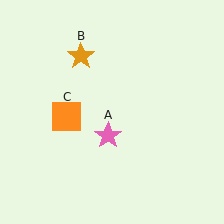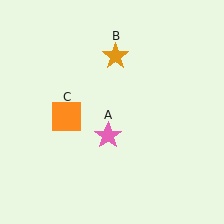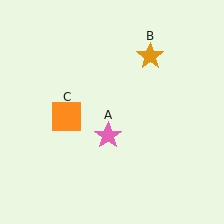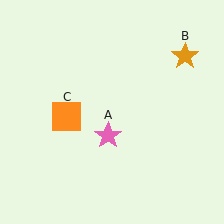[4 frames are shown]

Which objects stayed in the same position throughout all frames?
Pink star (object A) and orange square (object C) remained stationary.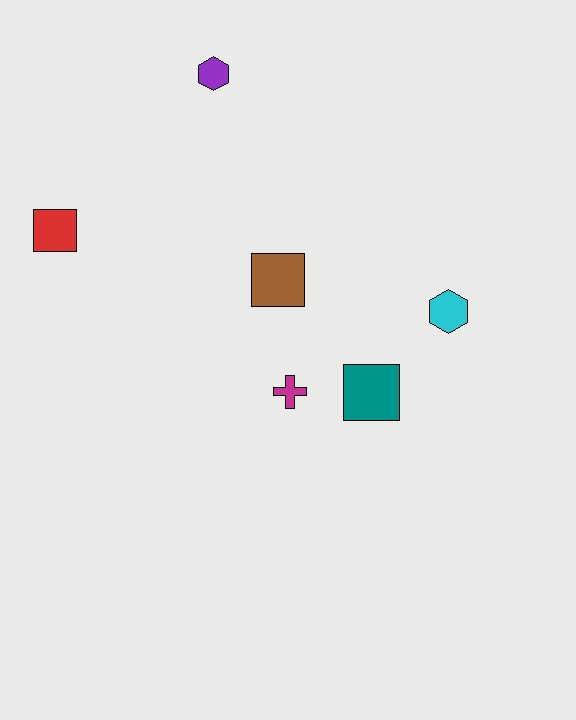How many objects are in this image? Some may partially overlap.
There are 6 objects.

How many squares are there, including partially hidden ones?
There are 3 squares.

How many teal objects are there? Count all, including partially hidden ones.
There is 1 teal object.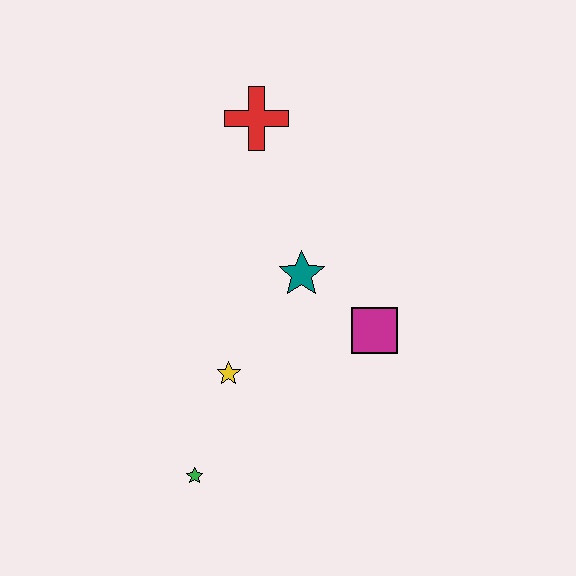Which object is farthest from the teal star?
The green star is farthest from the teal star.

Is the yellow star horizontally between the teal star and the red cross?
No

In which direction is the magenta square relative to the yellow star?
The magenta square is to the right of the yellow star.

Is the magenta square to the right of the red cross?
Yes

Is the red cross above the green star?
Yes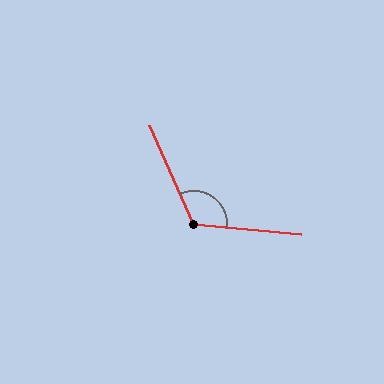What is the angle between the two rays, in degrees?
Approximately 120 degrees.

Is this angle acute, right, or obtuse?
It is obtuse.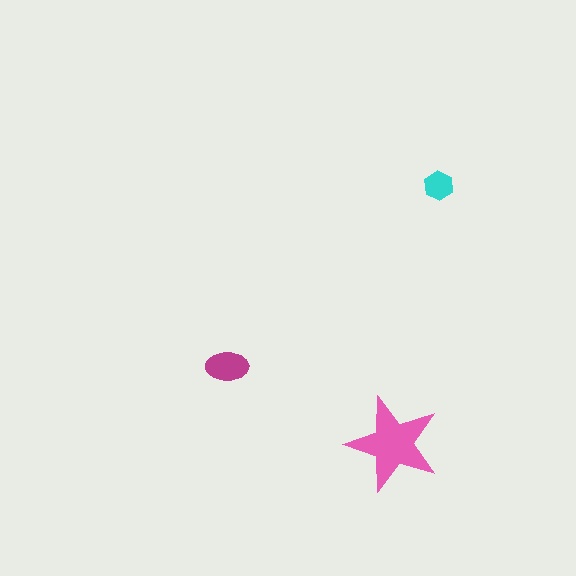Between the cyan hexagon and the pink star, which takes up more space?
The pink star.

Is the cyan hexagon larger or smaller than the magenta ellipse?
Smaller.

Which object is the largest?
The pink star.